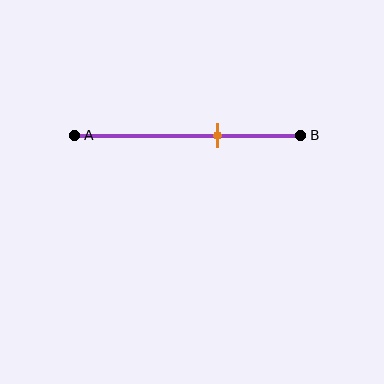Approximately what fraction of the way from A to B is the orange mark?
The orange mark is approximately 65% of the way from A to B.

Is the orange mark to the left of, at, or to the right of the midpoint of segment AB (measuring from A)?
The orange mark is to the right of the midpoint of segment AB.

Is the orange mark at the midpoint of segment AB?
No, the mark is at about 65% from A, not at the 50% midpoint.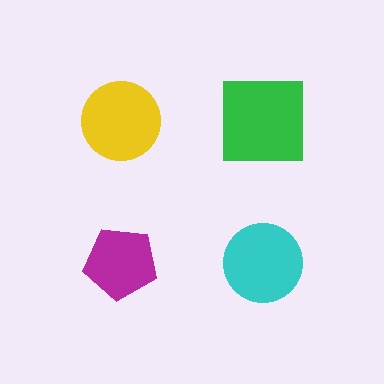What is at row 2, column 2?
A cyan circle.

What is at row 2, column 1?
A magenta pentagon.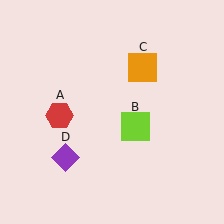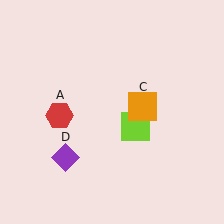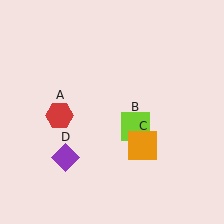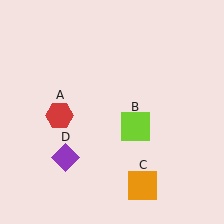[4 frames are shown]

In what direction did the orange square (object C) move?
The orange square (object C) moved down.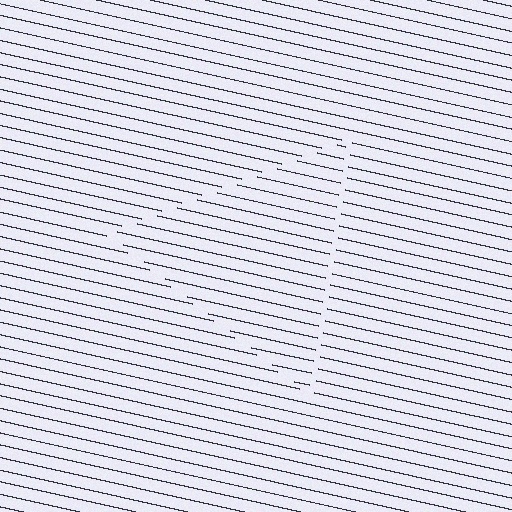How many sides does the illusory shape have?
3 sides — the line-ends trace a triangle.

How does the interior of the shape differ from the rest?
The interior of the shape contains the same grating, shifted by half a period — the contour is defined by the phase discontinuity where line-ends from the inner and outer gratings abut.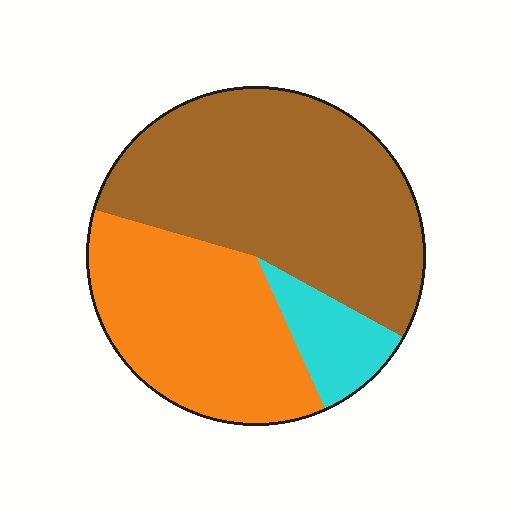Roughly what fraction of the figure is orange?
Orange covers 36% of the figure.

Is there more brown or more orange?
Brown.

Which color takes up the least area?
Cyan, at roughly 10%.